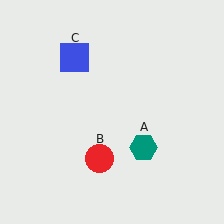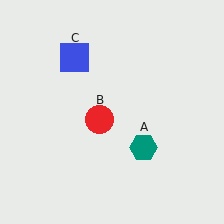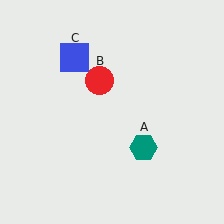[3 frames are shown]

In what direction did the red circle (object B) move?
The red circle (object B) moved up.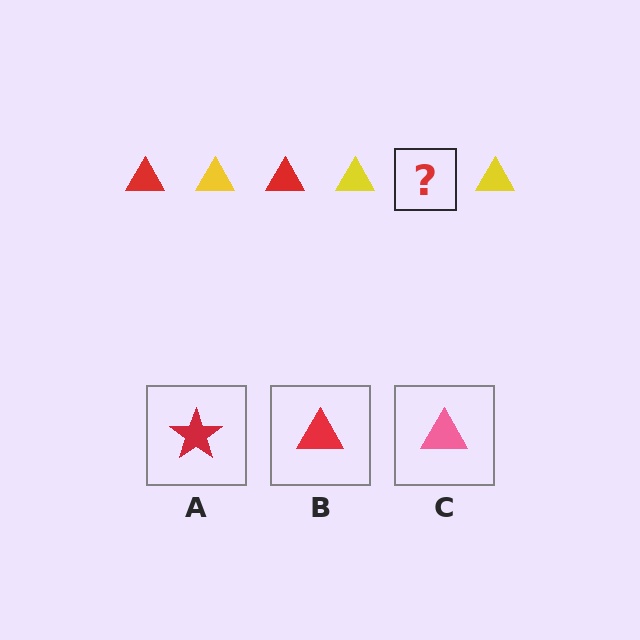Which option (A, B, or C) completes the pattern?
B.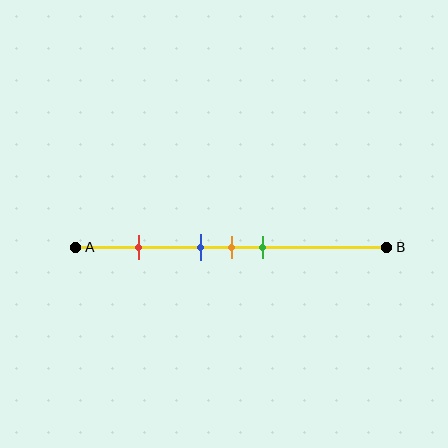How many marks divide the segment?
There are 4 marks dividing the segment.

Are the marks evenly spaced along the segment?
No, the marks are not evenly spaced.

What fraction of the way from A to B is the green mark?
The green mark is approximately 60% (0.6) of the way from A to B.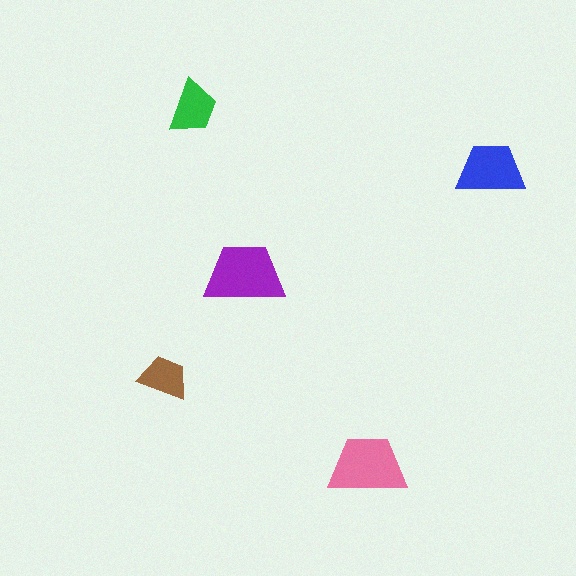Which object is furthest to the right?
The blue trapezoid is rightmost.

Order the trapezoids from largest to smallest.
the purple one, the pink one, the blue one, the green one, the brown one.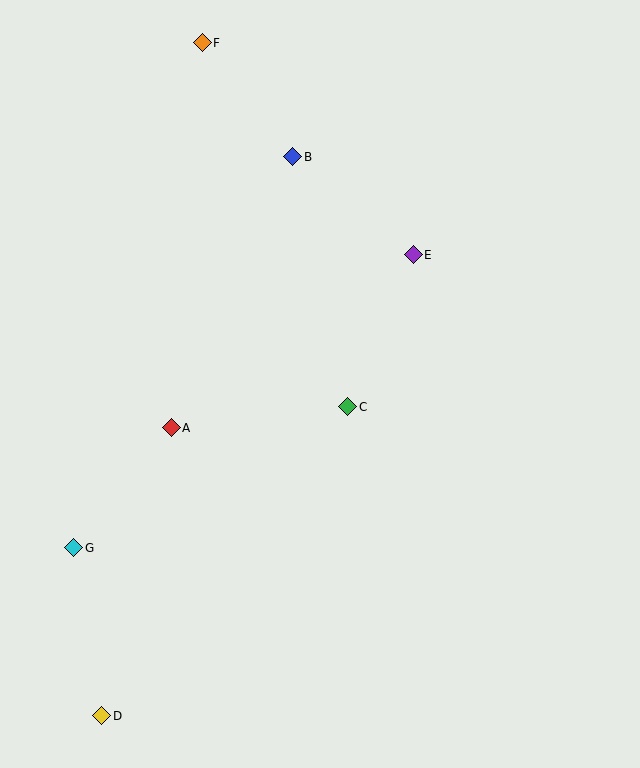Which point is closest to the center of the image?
Point C at (348, 407) is closest to the center.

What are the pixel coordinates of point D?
Point D is at (102, 716).